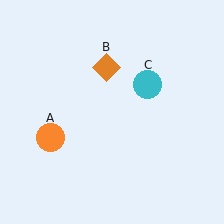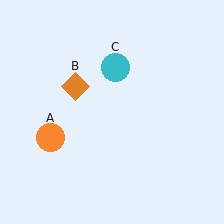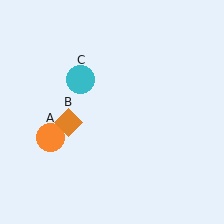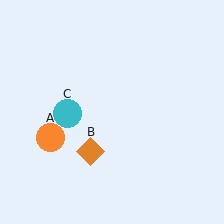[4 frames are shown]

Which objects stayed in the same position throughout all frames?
Orange circle (object A) remained stationary.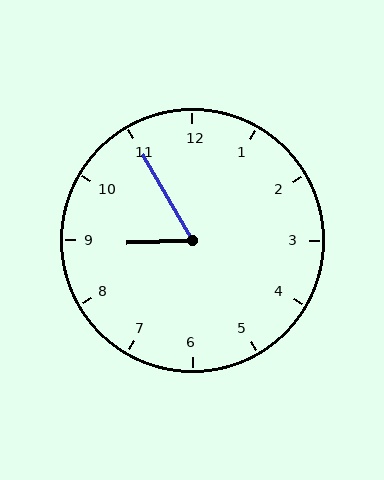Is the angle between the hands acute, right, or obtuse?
It is acute.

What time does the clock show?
8:55.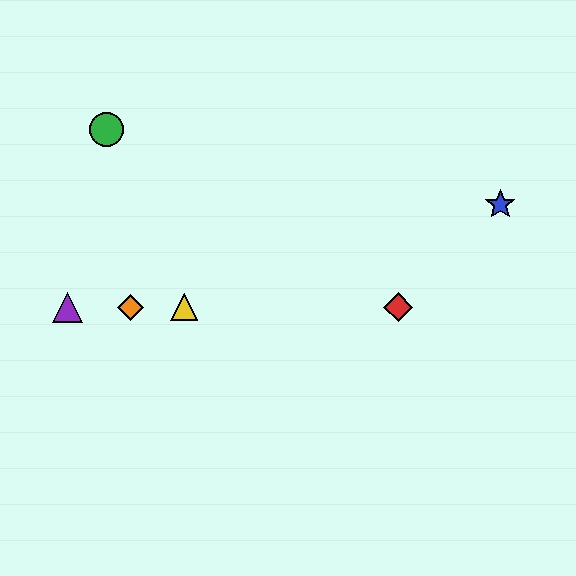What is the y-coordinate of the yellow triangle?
The yellow triangle is at y≈307.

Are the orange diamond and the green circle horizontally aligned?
No, the orange diamond is at y≈307 and the green circle is at y≈129.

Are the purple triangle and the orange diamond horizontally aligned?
Yes, both are at y≈307.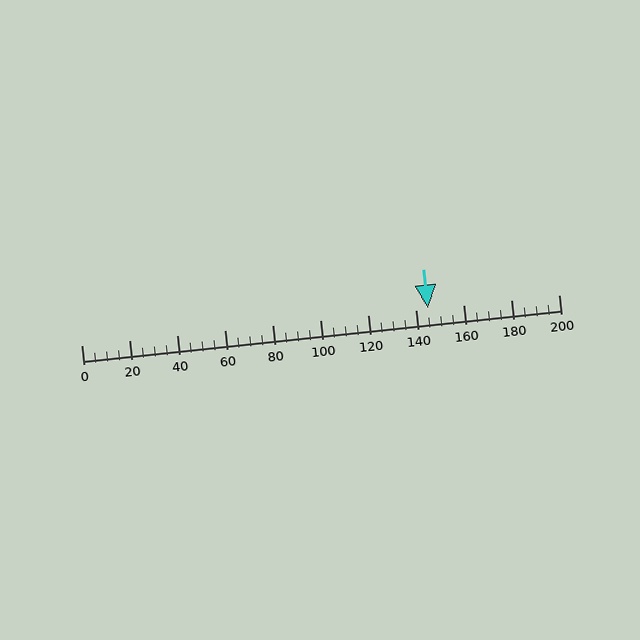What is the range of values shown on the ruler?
The ruler shows values from 0 to 200.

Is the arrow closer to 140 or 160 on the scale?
The arrow is closer to 140.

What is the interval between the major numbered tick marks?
The major tick marks are spaced 20 units apart.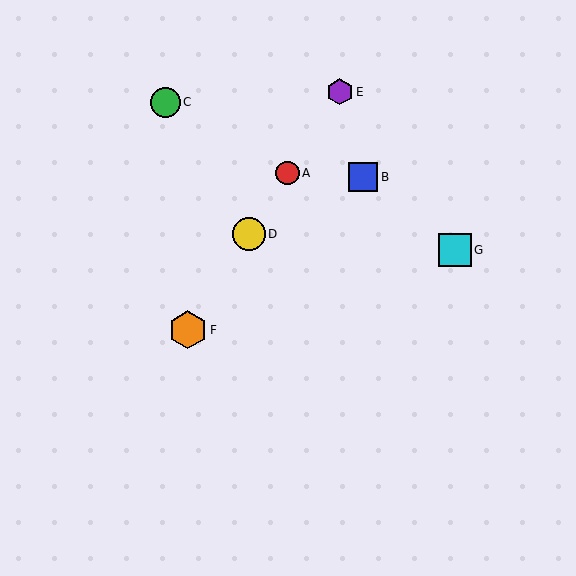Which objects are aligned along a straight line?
Objects A, D, E, F are aligned along a straight line.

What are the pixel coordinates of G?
Object G is at (455, 250).